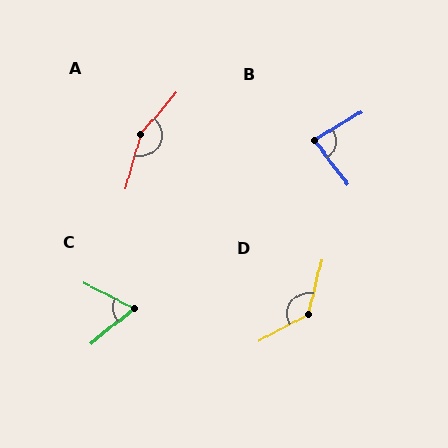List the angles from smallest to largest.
C (65°), B (84°), D (133°), A (154°).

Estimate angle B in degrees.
Approximately 84 degrees.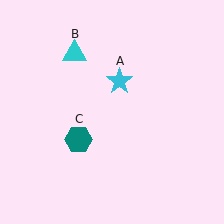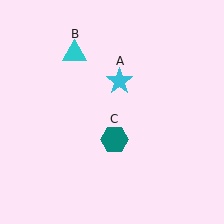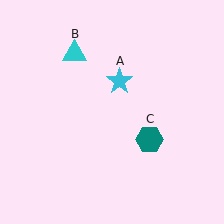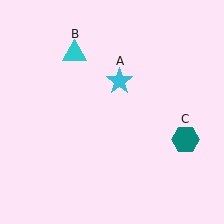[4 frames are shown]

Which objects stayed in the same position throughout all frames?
Cyan star (object A) and cyan triangle (object B) remained stationary.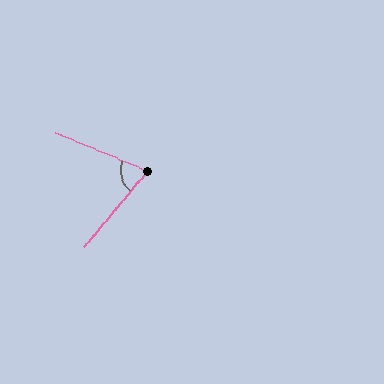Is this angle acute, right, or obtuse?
It is acute.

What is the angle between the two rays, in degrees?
Approximately 73 degrees.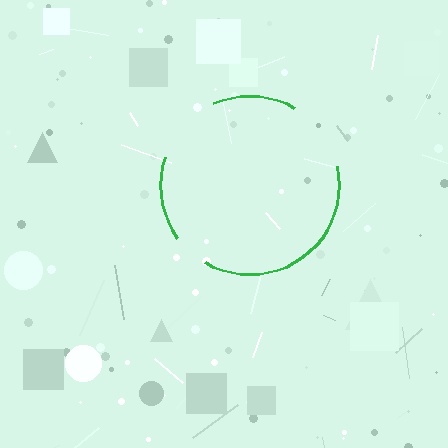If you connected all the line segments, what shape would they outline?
They would outline a circle.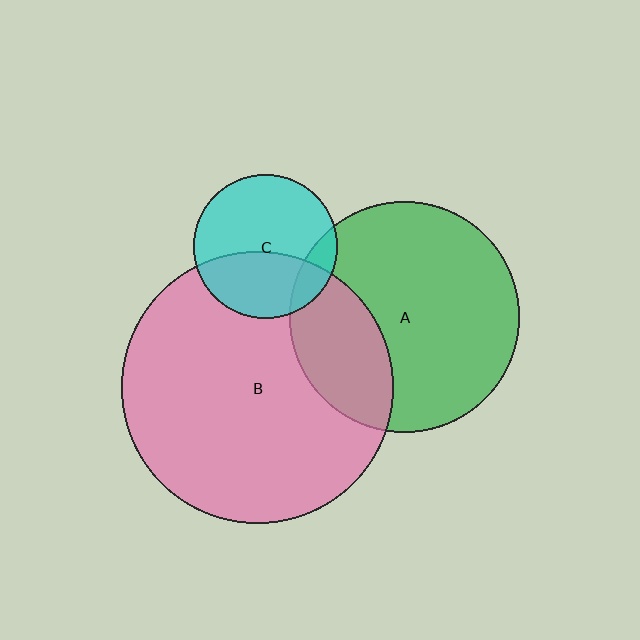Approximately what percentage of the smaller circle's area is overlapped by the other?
Approximately 15%.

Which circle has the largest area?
Circle B (pink).